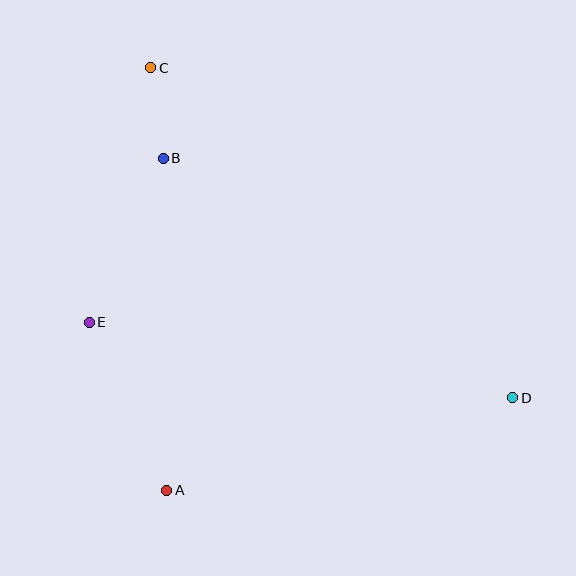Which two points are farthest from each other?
Points C and D are farthest from each other.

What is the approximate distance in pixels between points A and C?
The distance between A and C is approximately 423 pixels.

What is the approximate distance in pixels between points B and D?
The distance between B and D is approximately 424 pixels.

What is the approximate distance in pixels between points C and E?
The distance between C and E is approximately 262 pixels.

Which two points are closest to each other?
Points B and C are closest to each other.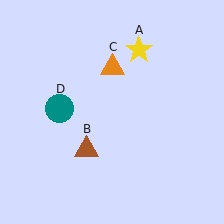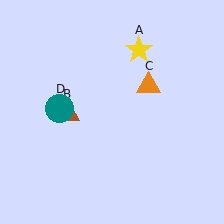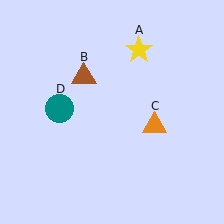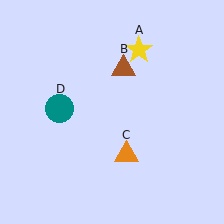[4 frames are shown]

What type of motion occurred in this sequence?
The brown triangle (object B), orange triangle (object C) rotated clockwise around the center of the scene.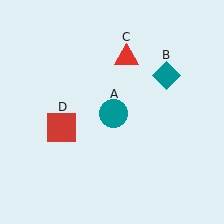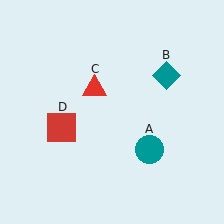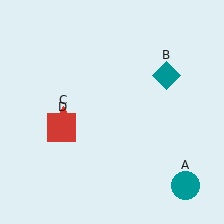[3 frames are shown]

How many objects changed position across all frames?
2 objects changed position: teal circle (object A), red triangle (object C).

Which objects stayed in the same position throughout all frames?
Teal diamond (object B) and red square (object D) remained stationary.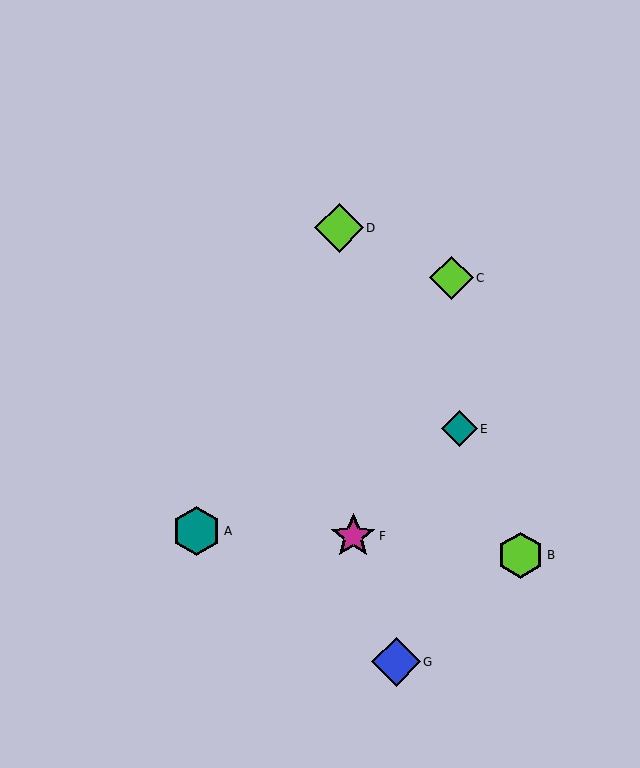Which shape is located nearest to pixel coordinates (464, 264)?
The lime diamond (labeled C) at (452, 278) is nearest to that location.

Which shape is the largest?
The blue diamond (labeled G) is the largest.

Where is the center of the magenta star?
The center of the magenta star is at (353, 536).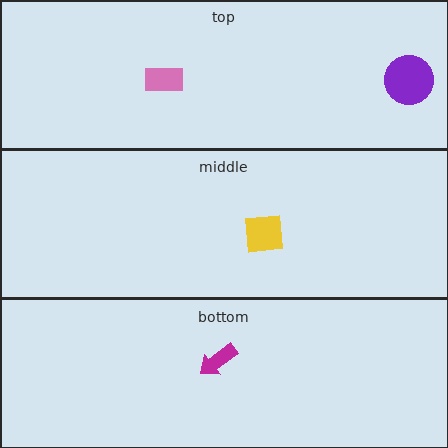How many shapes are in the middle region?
1.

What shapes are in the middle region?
The yellow square.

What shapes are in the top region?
The pink rectangle, the purple circle.